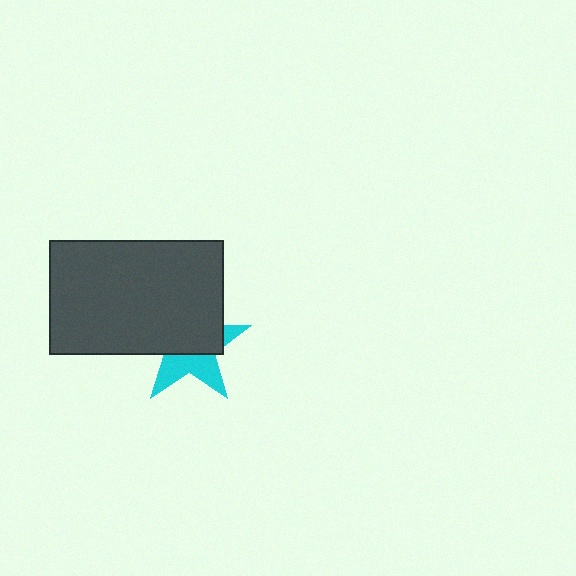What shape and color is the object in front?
The object in front is a dark gray rectangle.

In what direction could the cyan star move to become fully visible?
The cyan star could move down. That would shift it out from behind the dark gray rectangle entirely.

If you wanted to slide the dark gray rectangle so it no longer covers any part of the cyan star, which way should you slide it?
Slide it up — that is the most direct way to separate the two shapes.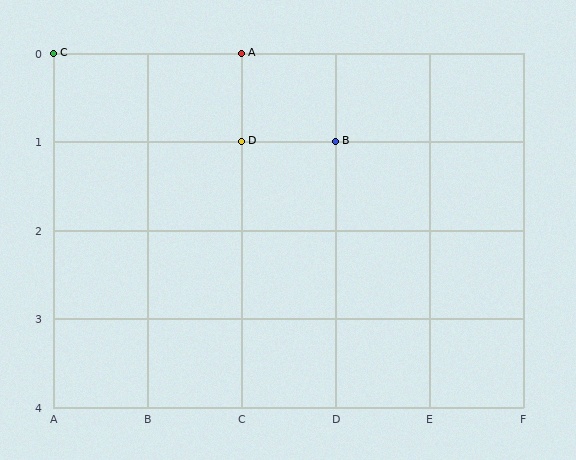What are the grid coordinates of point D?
Point D is at grid coordinates (C, 1).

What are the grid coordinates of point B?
Point B is at grid coordinates (D, 1).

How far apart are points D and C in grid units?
Points D and C are 2 columns and 1 row apart (about 2.2 grid units diagonally).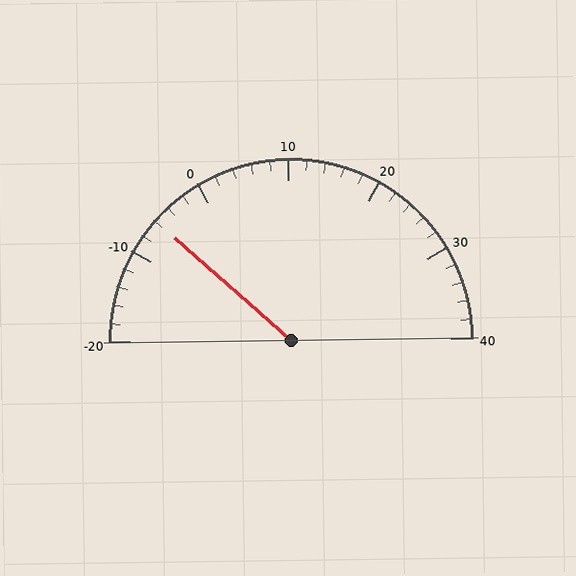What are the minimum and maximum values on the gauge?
The gauge ranges from -20 to 40.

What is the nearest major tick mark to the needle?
The nearest major tick mark is -10.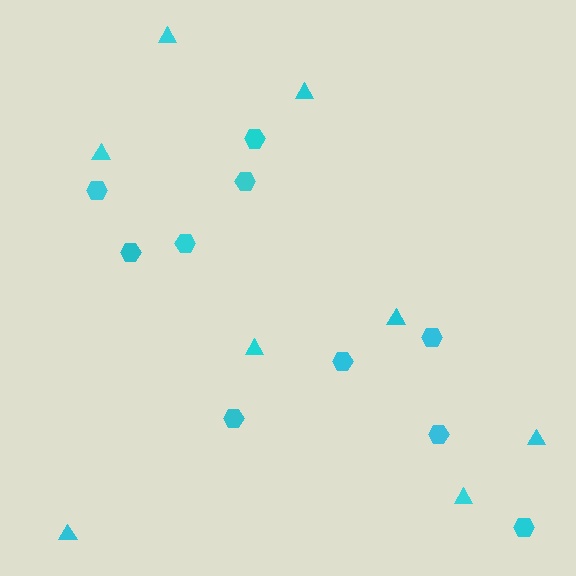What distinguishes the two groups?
There are 2 groups: one group of hexagons (10) and one group of triangles (8).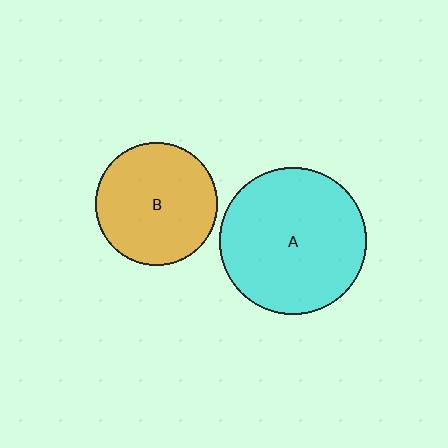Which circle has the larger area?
Circle A (cyan).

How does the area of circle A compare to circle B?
Approximately 1.4 times.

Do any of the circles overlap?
No, none of the circles overlap.